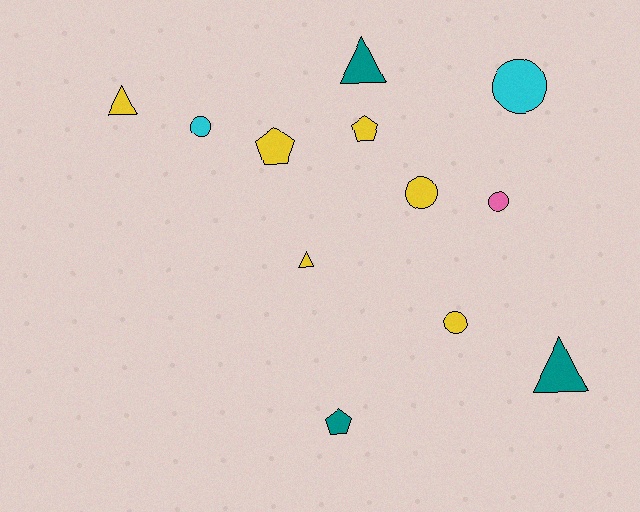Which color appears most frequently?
Yellow, with 6 objects.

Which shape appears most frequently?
Circle, with 5 objects.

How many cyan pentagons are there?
There are no cyan pentagons.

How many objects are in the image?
There are 12 objects.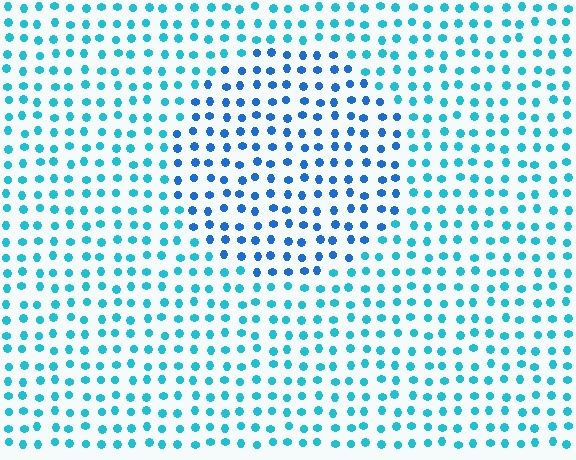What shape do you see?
I see a circle.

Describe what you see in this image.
The image is filled with small cyan elements in a uniform arrangement. A circle-shaped region is visible where the elements are tinted to a slightly different hue, forming a subtle color boundary.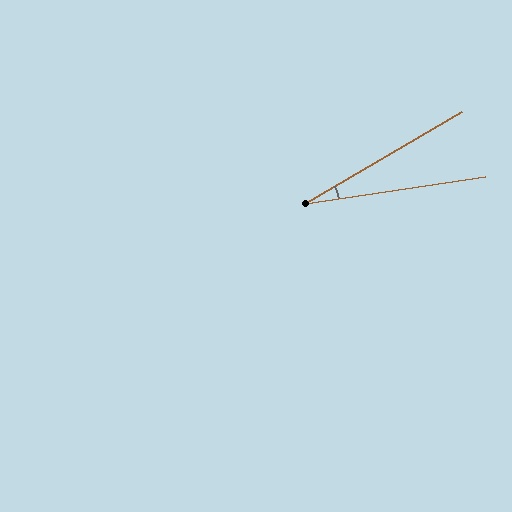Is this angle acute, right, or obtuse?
It is acute.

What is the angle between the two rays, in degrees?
Approximately 22 degrees.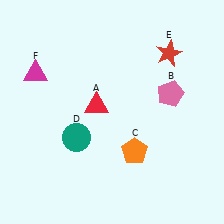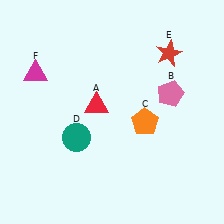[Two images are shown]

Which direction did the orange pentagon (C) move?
The orange pentagon (C) moved up.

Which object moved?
The orange pentagon (C) moved up.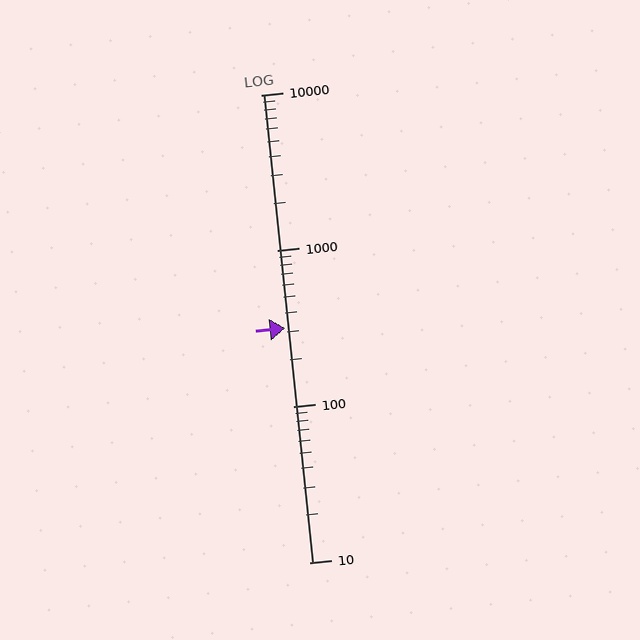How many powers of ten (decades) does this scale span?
The scale spans 3 decades, from 10 to 10000.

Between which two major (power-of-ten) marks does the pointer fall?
The pointer is between 100 and 1000.